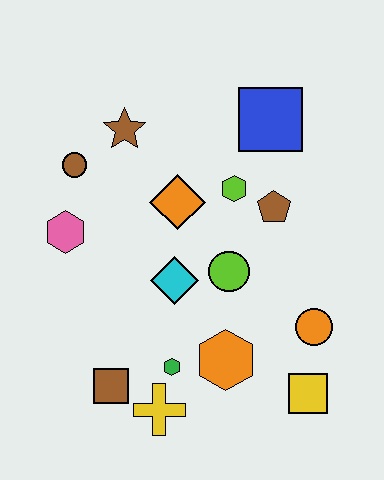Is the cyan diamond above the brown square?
Yes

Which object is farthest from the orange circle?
The brown circle is farthest from the orange circle.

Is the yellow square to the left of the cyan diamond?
No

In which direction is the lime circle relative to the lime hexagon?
The lime circle is below the lime hexagon.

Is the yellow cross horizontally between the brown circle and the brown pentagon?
Yes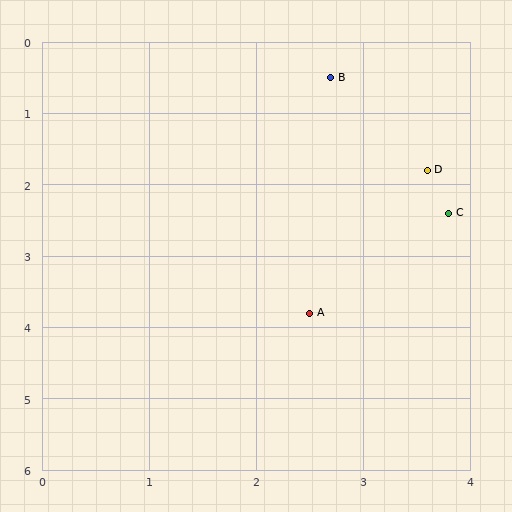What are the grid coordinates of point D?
Point D is at approximately (3.6, 1.8).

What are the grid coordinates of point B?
Point B is at approximately (2.7, 0.5).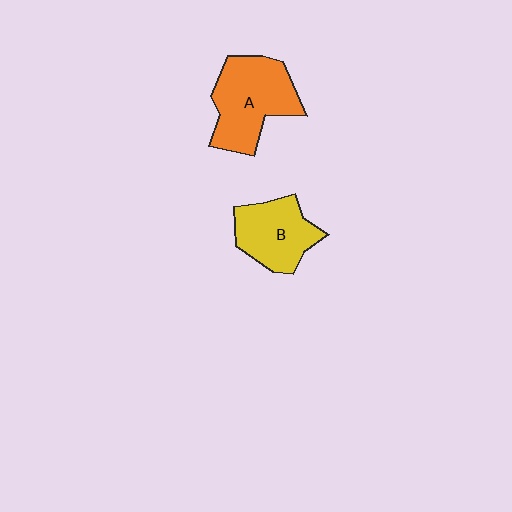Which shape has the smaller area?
Shape B (yellow).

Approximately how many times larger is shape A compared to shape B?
Approximately 1.3 times.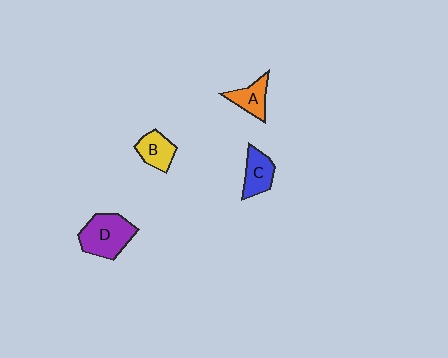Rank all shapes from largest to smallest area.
From largest to smallest: D (purple), C (blue), B (yellow), A (orange).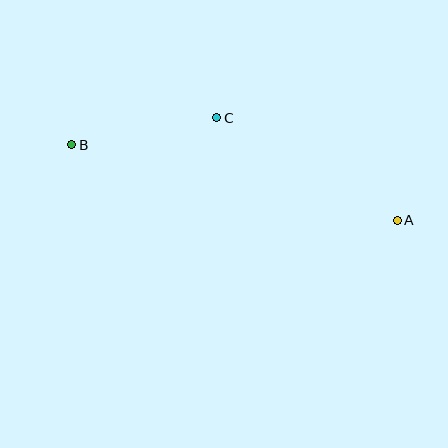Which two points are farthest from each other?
Points A and B are farthest from each other.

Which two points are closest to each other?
Points B and C are closest to each other.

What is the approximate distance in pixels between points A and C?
The distance between A and C is approximately 208 pixels.